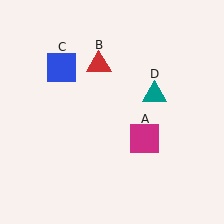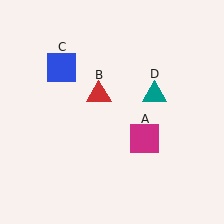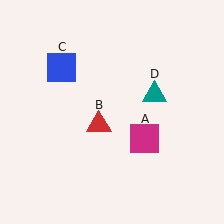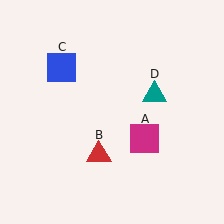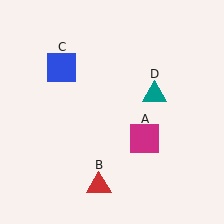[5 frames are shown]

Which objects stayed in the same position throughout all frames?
Magenta square (object A) and blue square (object C) and teal triangle (object D) remained stationary.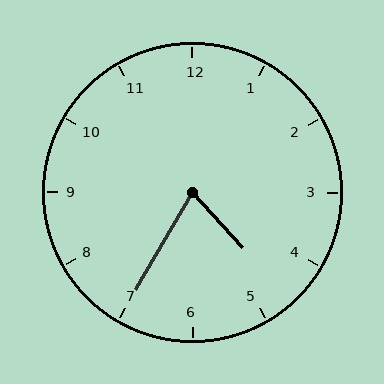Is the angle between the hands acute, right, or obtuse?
It is acute.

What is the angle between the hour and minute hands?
Approximately 72 degrees.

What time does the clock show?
4:35.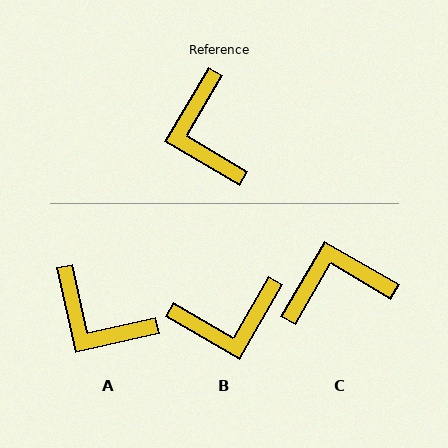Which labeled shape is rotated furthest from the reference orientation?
B, about 91 degrees away.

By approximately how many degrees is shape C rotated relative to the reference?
Approximately 90 degrees clockwise.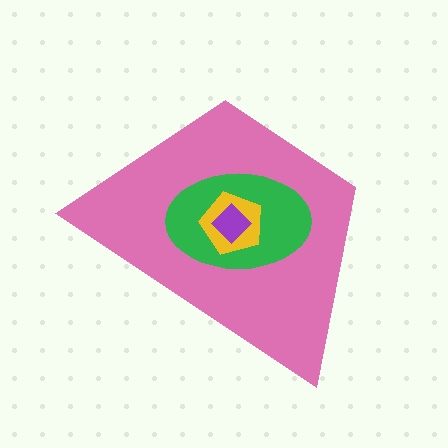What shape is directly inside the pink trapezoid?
The green ellipse.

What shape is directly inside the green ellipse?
The yellow pentagon.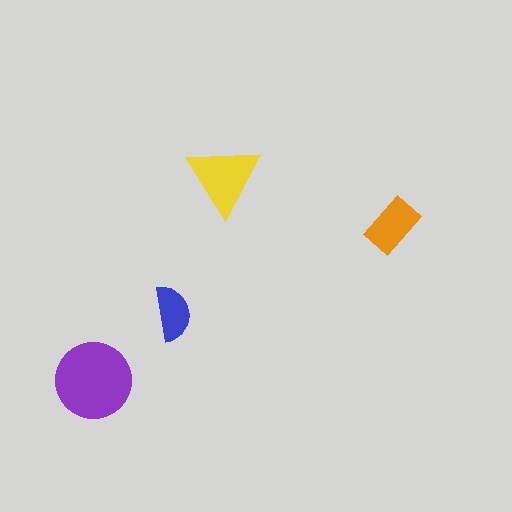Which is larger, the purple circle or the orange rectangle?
The purple circle.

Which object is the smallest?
The blue semicircle.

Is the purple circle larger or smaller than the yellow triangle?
Larger.